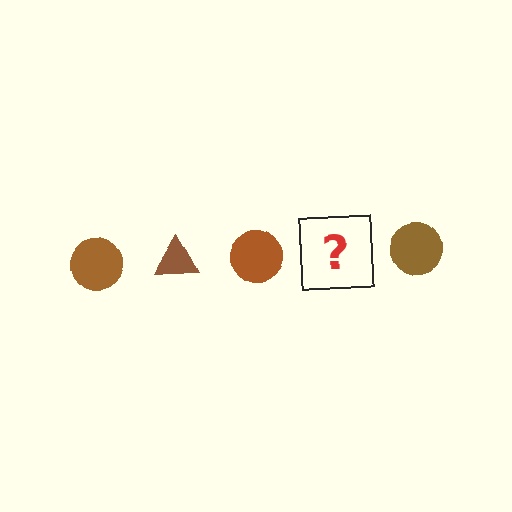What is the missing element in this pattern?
The missing element is a brown triangle.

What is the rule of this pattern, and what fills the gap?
The rule is that the pattern cycles through circle, triangle shapes in brown. The gap should be filled with a brown triangle.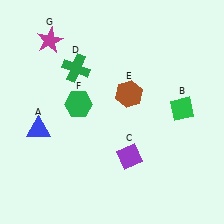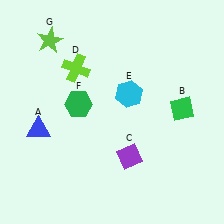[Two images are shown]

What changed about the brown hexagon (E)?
In Image 1, E is brown. In Image 2, it changed to cyan.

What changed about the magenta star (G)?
In Image 1, G is magenta. In Image 2, it changed to lime.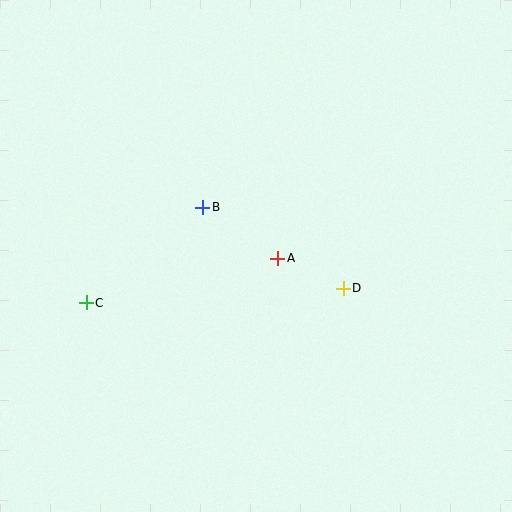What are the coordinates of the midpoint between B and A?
The midpoint between B and A is at (240, 233).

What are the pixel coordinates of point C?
Point C is at (86, 303).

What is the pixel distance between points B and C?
The distance between B and C is 151 pixels.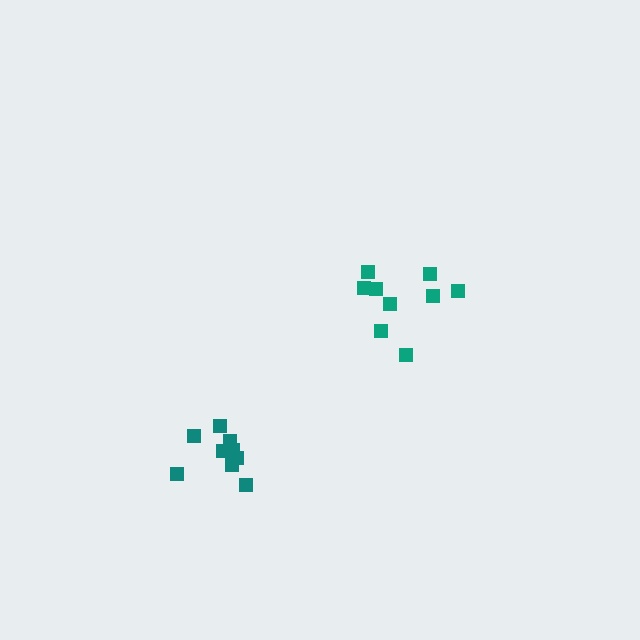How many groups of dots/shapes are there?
There are 2 groups.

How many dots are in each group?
Group 1: 9 dots, Group 2: 9 dots (18 total).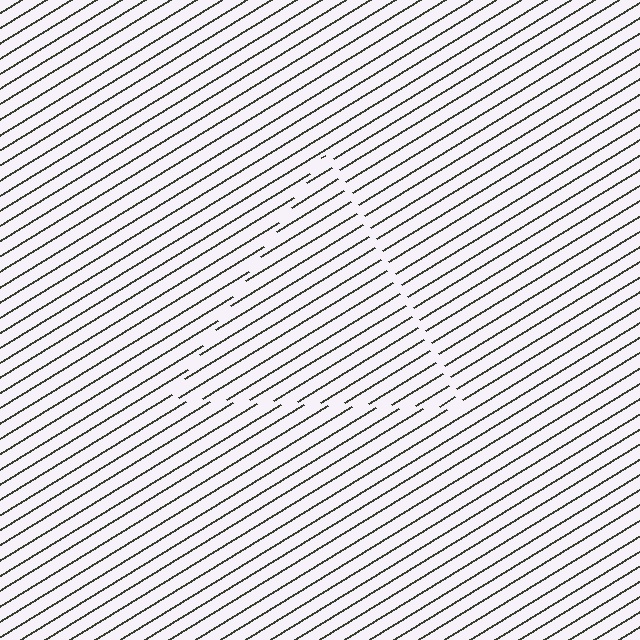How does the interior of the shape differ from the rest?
The interior of the shape contains the same grating, shifted by half a period — the contour is defined by the phase discontinuity where line-ends from the inner and outer gratings abut.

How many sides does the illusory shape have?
3 sides — the line-ends trace a triangle.